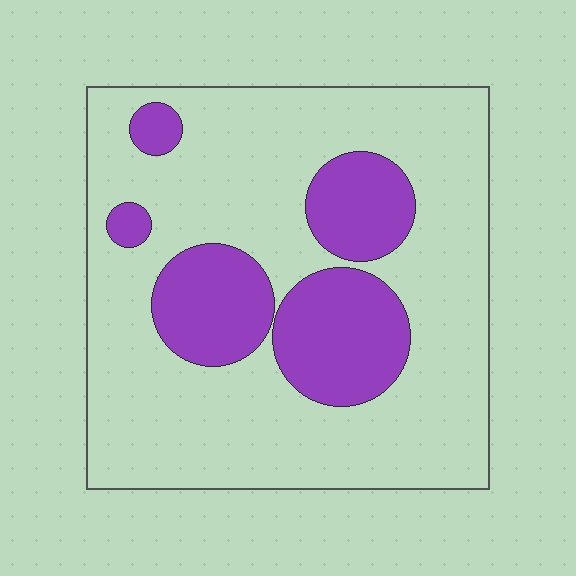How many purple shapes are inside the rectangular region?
5.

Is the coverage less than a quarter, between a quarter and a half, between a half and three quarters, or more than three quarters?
Between a quarter and a half.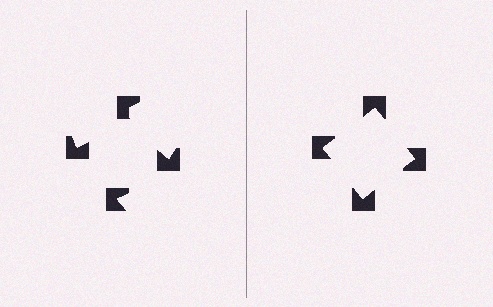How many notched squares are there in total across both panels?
8 — 4 on each side.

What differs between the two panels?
The notched squares are positioned identically on both sides; only the wedge orientations differ. On the right they align to a square; on the left they are misaligned.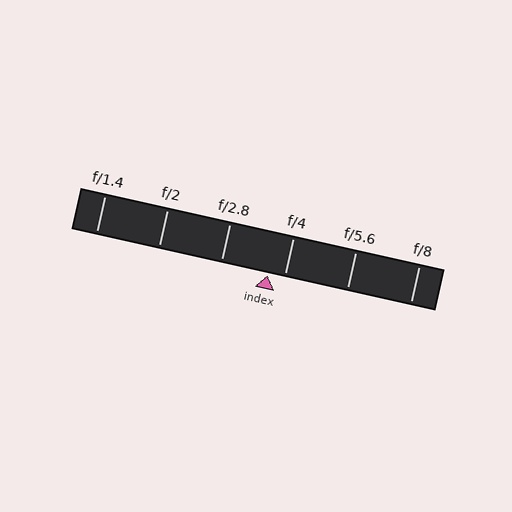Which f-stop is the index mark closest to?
The index mark is closest to f/4.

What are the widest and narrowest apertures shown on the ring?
The widest aperture shown is f/1.4 and the narrowest is f/8.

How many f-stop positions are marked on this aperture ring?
There are 6 f-stop positions marked.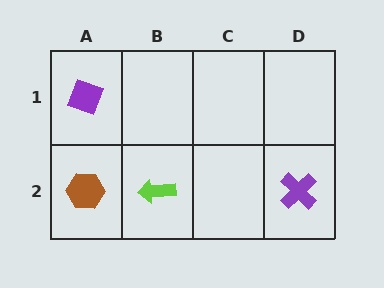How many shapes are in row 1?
1 shape.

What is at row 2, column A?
A brown hexagon.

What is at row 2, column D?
A purple cross.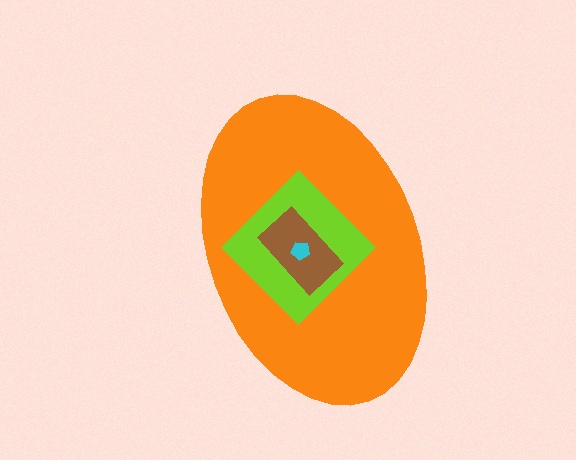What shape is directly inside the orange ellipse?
The lime diamond.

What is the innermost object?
The cyan pentagon.